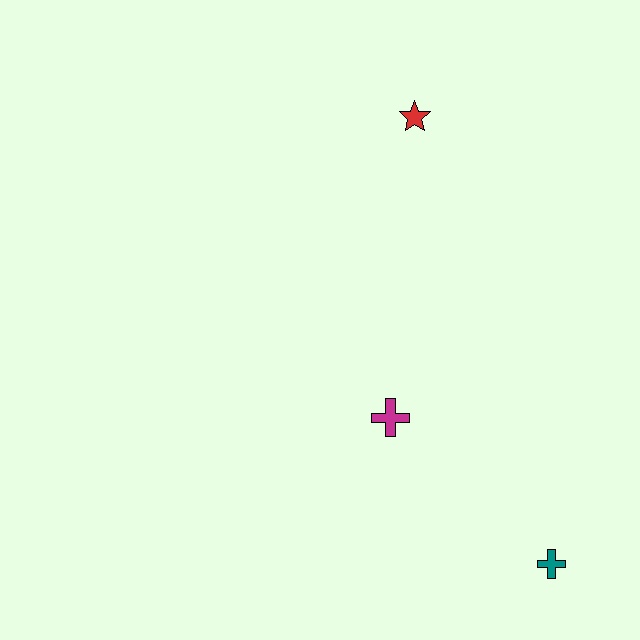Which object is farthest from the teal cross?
The red star is farthest from the teal cross.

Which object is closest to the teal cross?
The magenta cross is closest to the teal cross.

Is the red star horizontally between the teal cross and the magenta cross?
Yes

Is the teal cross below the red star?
Yes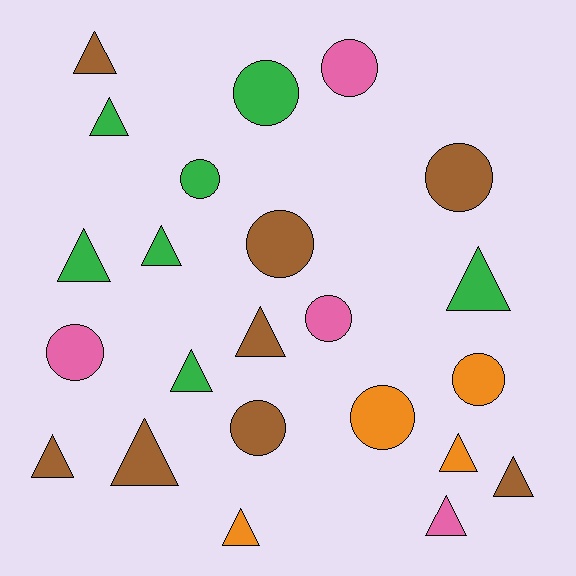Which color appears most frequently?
Brown, with 8 objects.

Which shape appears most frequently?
Triangle, with 13 objects.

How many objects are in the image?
There are 23 objects.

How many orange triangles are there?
There are 2 orange triangles.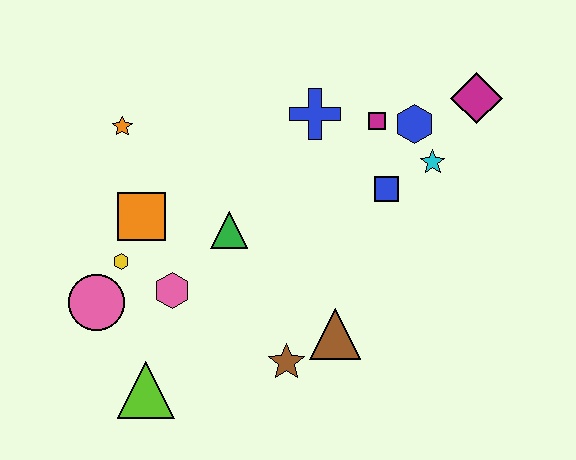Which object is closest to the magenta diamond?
The blue hexagon is closest to the magenta diamond.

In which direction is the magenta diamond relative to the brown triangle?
The magenta diamond is above the brown triangle.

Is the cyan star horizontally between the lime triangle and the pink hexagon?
No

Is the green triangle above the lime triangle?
Yes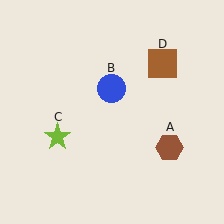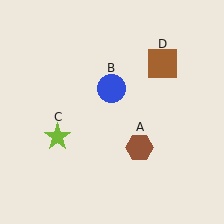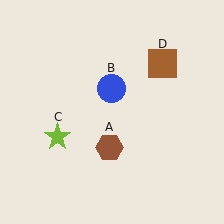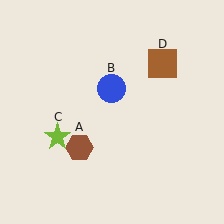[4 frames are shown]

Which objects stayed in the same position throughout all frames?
Blue circle (object B) and lime star (object C) and brown square (object D) remained stationary.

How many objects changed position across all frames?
1 object changed position: brown hexagon (object A).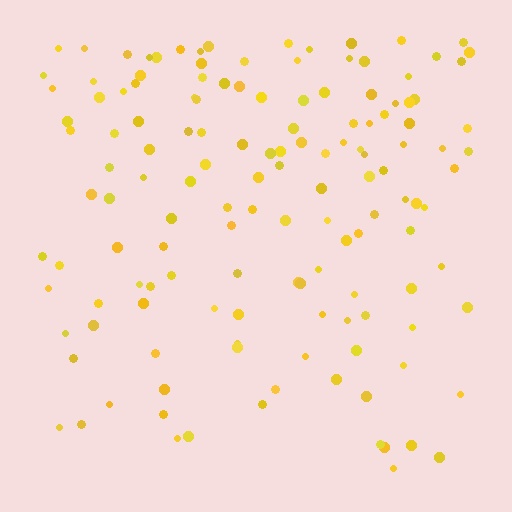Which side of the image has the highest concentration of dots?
The top.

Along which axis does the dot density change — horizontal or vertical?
Vertical.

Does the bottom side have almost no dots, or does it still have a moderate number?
Still a moderate number, just noticeably fewer than the top.